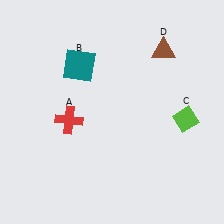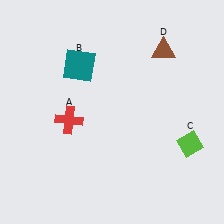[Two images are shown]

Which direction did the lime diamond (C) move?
The lime diamond (C) moved down.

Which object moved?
The lime diamond (C) moved down.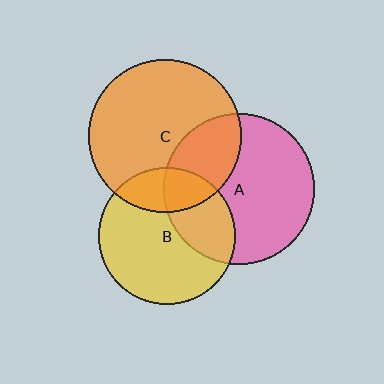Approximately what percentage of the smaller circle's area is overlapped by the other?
Approximately 20%.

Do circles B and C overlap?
Yes.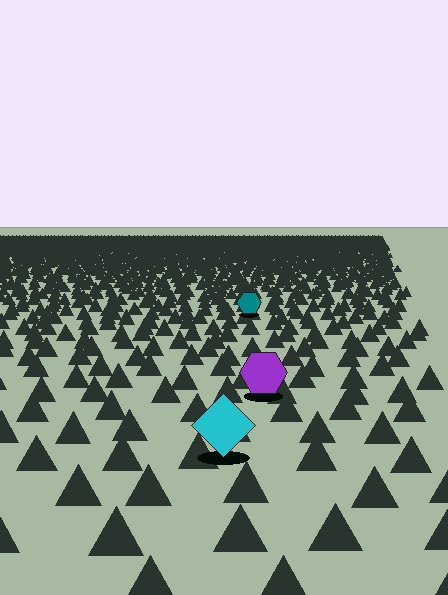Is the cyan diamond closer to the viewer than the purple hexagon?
Yes. The cyan diamond is closer — you can tell from the texture gradient: the ground texture is coarser near it.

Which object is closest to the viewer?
The cyan diamond is closest. The texture marks near it are larger and more spread out.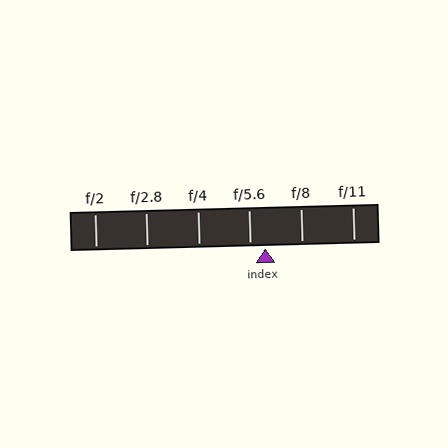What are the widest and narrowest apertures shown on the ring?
The widest aperture shown is f/2 and the narrowest is f/11.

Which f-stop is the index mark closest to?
The index mark is closest to f/5.6.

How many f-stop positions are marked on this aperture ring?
There are 6 f-stop positions marked.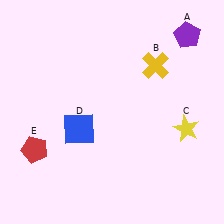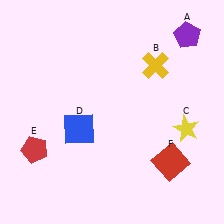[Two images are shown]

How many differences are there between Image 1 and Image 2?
There is 1 difference between the two images.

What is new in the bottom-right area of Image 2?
A red square (F) was added in the bottom-right area of Image 2.